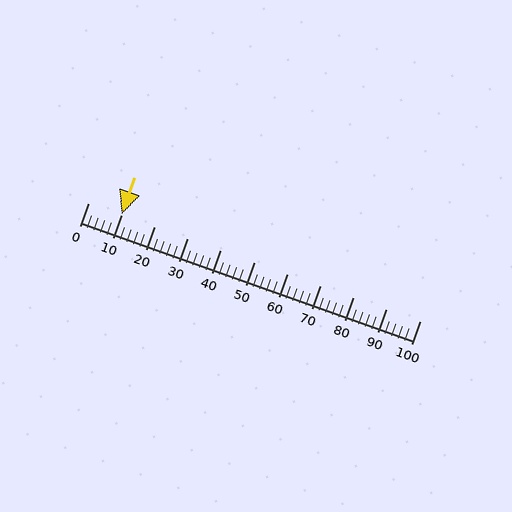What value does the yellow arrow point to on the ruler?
The yellow arrow points to approximately 10.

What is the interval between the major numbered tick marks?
The major tick marks are spaced 10 units apart.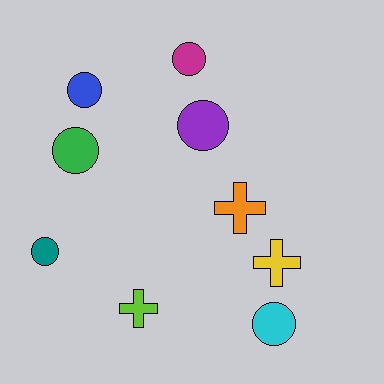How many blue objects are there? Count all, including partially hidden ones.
There is 1 blue object.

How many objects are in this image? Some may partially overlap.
There are 9 objects.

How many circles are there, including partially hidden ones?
There are 6 circles.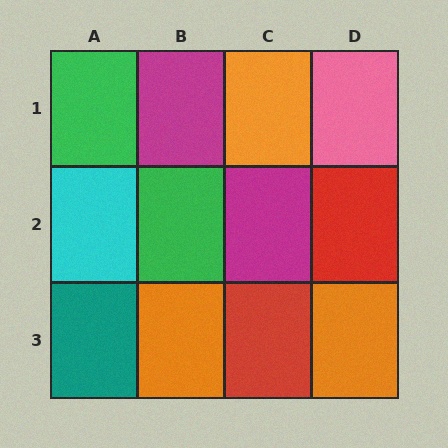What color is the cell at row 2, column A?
Cyan.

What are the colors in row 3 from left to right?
Teal, orange, red, orange.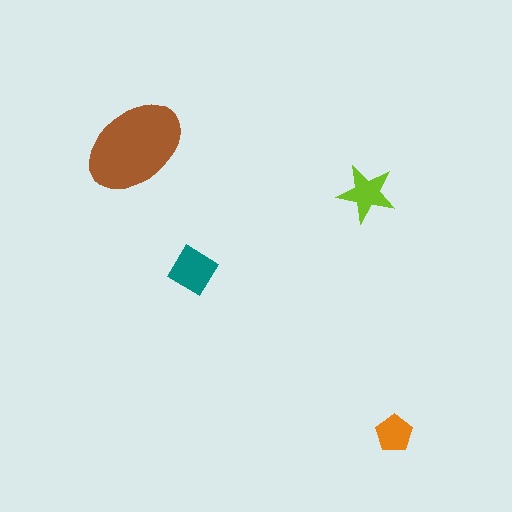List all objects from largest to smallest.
The brown ellipse, the teal diamond, the lime star, the orange pentagon.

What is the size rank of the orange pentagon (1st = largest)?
4th.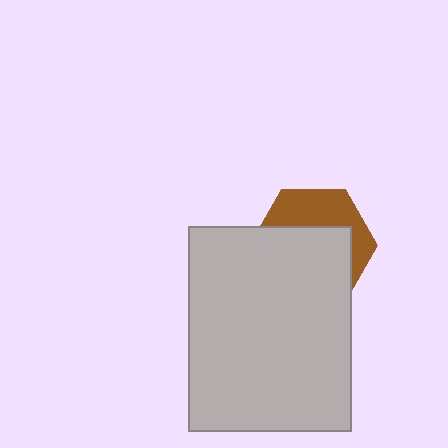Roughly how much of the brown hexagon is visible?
A small part of it is visible (roughly 38%).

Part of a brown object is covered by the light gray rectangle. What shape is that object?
It is a hexagon.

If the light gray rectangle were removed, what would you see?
You would see the complete brown hexagon.